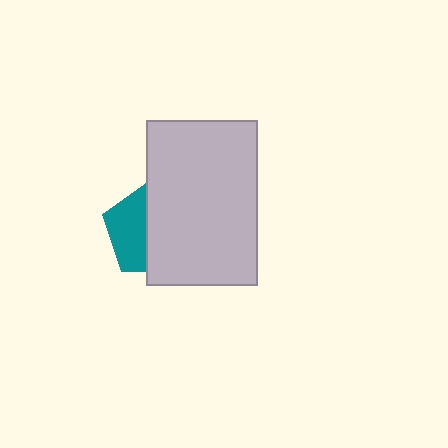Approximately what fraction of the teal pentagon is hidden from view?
Roughly 58% of the teal pentagon is hidden behind the light gray rectangle.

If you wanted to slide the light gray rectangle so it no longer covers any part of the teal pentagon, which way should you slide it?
Slide it right — that is the most direct way to separate the two shapes.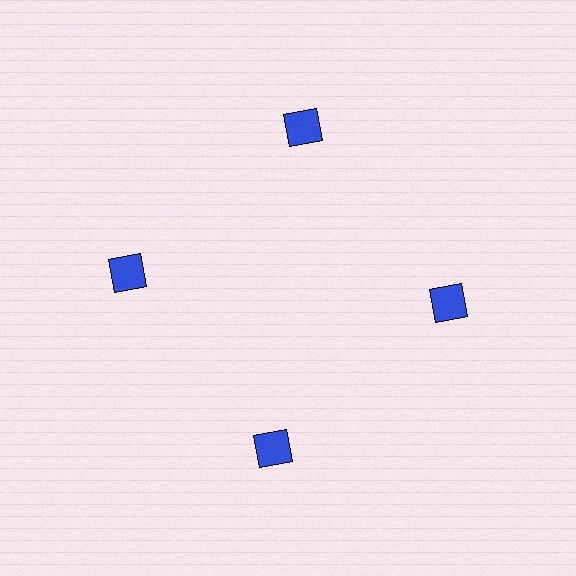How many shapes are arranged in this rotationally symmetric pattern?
There are 4 shapes, arranged in 4 groups of 1.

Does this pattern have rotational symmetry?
Yes, this pattern has 4-fold rotational symmetry. It looks the same after rotating 90 degrees around the center.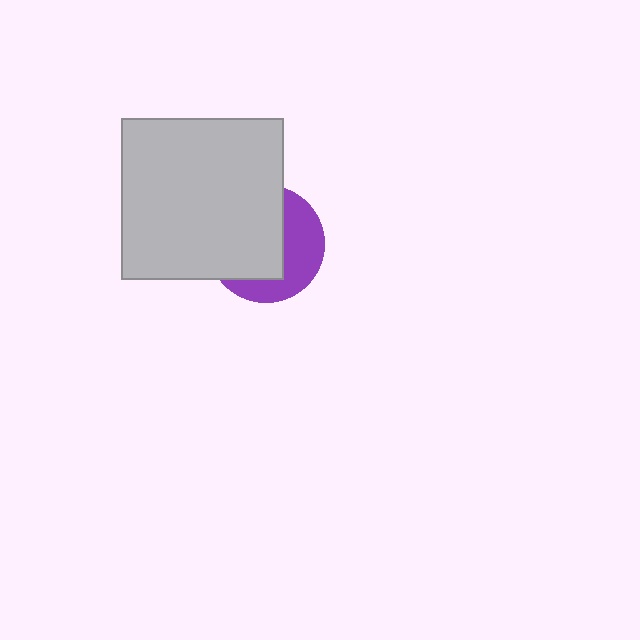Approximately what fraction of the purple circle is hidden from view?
Roughly 58% of the purple circle is hidden behind the light gray square.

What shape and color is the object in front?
The object in front is a light gray square.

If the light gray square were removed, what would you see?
You would see the complete purple circle.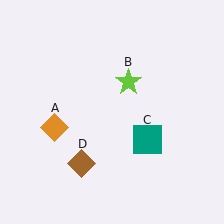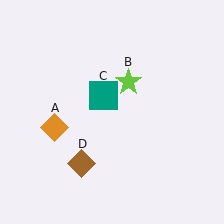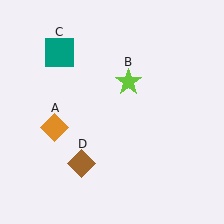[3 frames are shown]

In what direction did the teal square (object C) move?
The teal square (object C) moved up and to the left.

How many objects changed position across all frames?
1 object changed position: teal square (object C).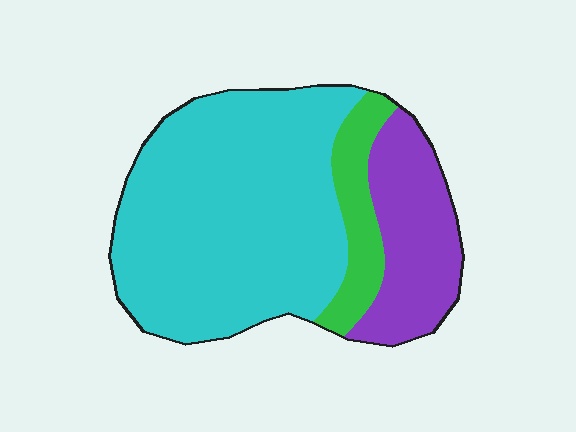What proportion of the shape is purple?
Purple covers roughly 20% of the shape.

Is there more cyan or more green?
Cyan.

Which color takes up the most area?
Cyan, at roughly 65%.